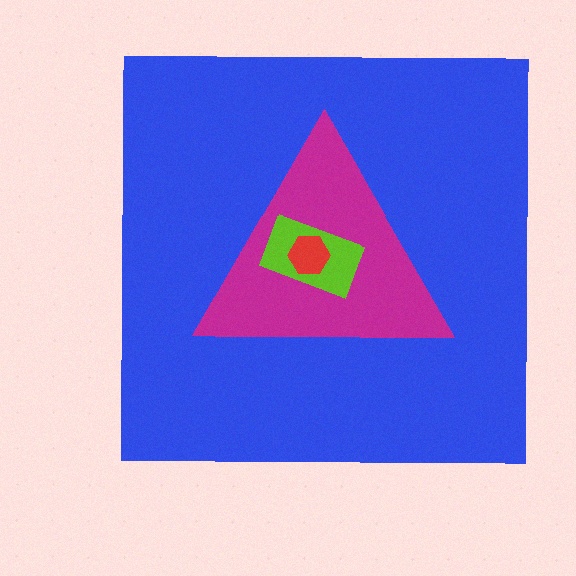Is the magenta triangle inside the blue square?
Yes.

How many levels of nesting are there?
4.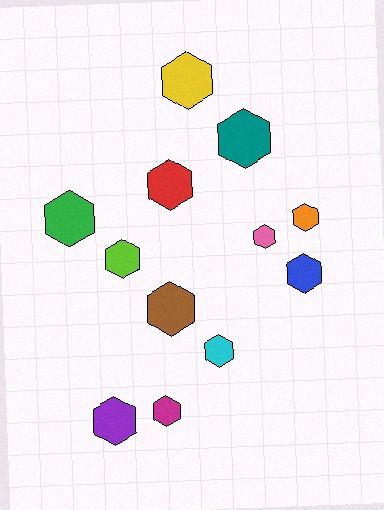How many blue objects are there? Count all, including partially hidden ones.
There is 1 blue object.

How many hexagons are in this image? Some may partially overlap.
There are 12 hexagons.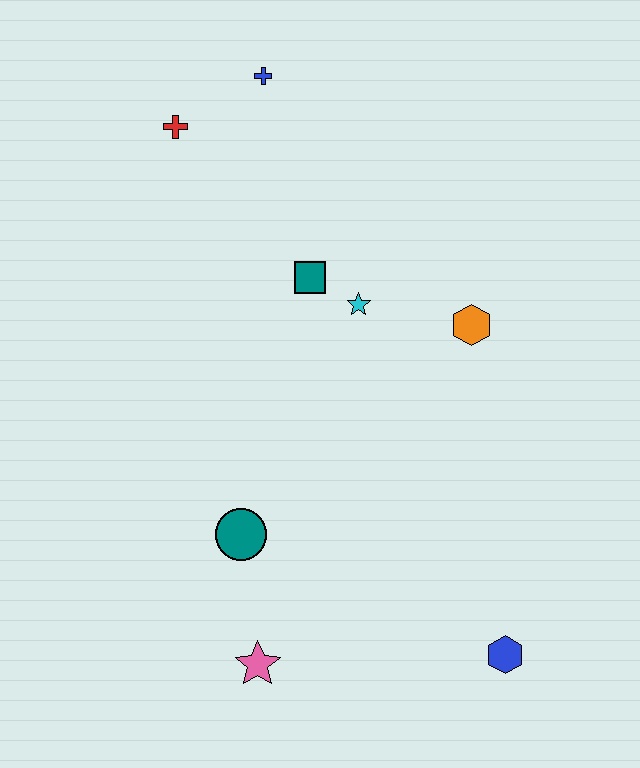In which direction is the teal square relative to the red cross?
The teal square is below the red cross.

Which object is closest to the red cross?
The blue cross is closest to the red cross.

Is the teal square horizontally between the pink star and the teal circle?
No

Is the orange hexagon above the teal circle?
Yes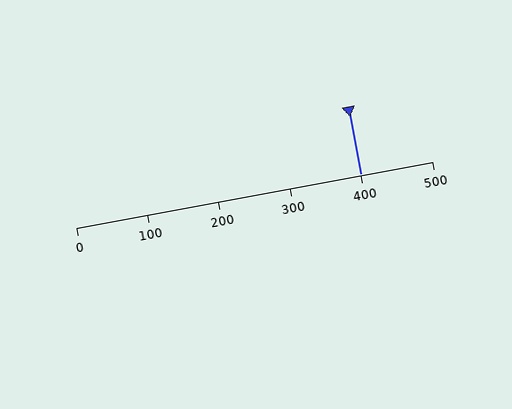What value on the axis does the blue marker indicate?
The marker indicates approximately 400.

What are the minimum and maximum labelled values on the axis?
The axis runs from 0 to 500.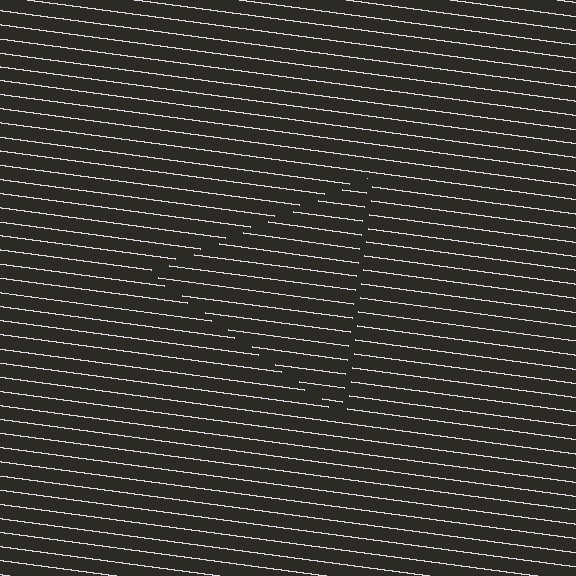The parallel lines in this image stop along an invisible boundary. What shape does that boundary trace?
An illusory triangle. The interior of the shape contains the same grating, shifted by half a period — the contour is defined by the phase discontinuity where line-ends from the inner and outer gratings abut.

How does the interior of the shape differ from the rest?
The interior of the shape contains the same grating, shifted by half a period — the contour is defined by the phase discontinuity where line-ends from the inner and outer gratings abut.